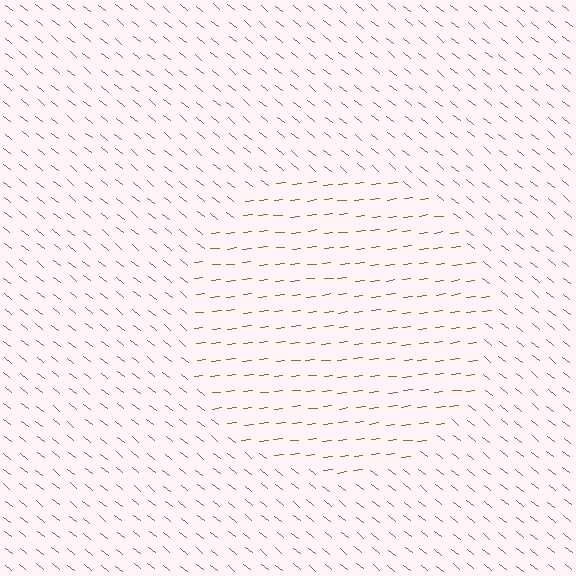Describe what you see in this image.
The image is filled with small brown line segments. A circle region in the image has lines oriented differently from the surrounding lines, creating a visible texture boundary.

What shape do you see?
I see a circle.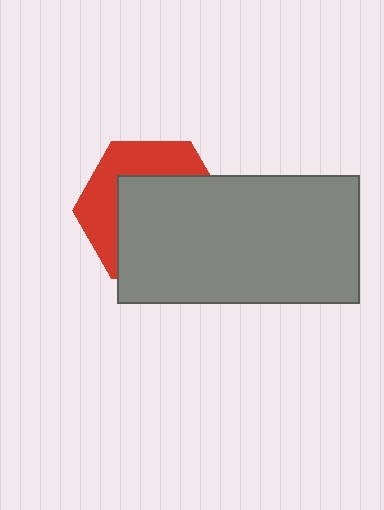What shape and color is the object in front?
The object in front is a gray rectangle.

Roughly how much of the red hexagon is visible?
A small part of it is visible (roughly 39%).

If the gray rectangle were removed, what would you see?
You would see the complete red hexagon.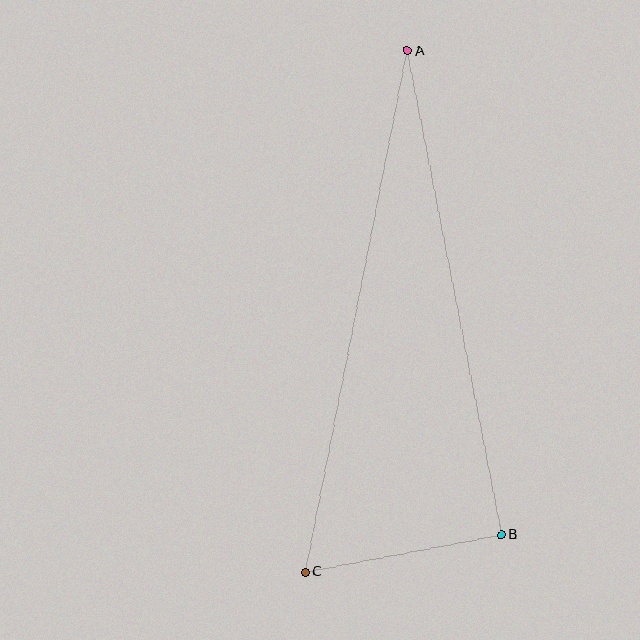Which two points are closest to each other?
Points B and C are closest to each other.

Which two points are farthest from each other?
Points A and C are farthest from each other.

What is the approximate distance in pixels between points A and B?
The distance between A and B is approximately 493 pixels.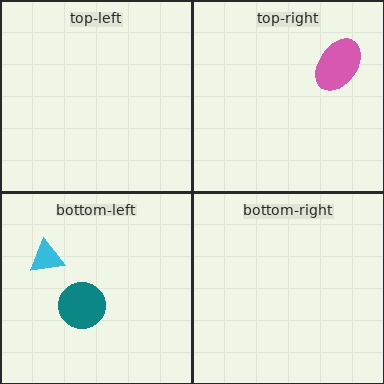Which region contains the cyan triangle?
The bottom-left region.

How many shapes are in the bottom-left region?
2.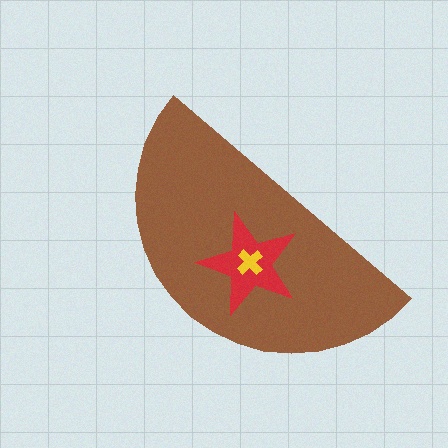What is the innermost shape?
The yellow cross.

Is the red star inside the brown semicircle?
Yes.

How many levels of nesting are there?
3.